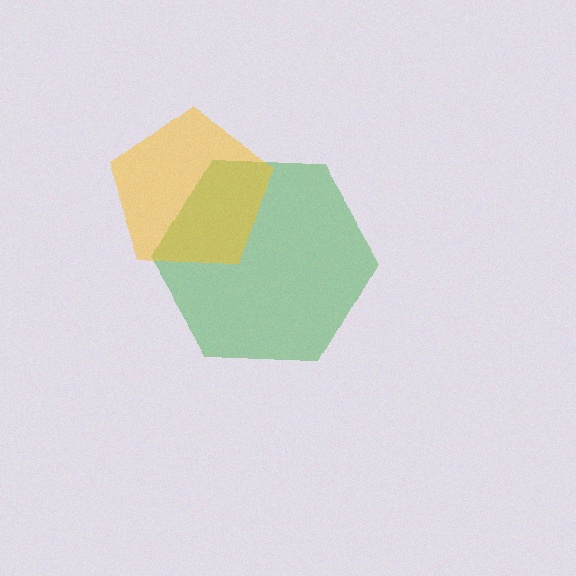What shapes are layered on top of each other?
The layered shapes are: a green hexagon, a yellow pentagon.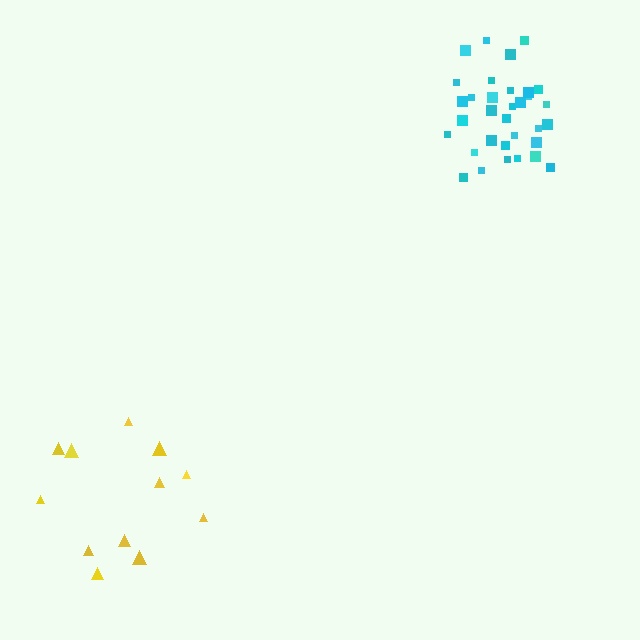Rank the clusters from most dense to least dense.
cyan, yellow.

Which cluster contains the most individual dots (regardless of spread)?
Cyan (33).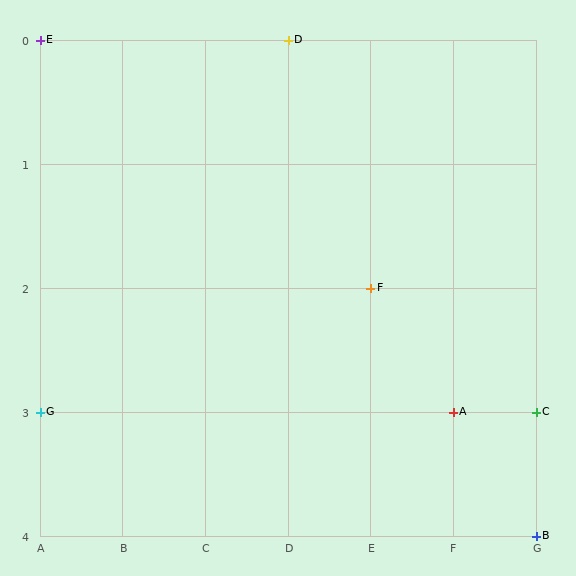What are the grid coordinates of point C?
Point C is at grid coordinates (G, 3).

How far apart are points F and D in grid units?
Points F and D are 1 column and 2 rows apart (about 2.2 grid units diagonally).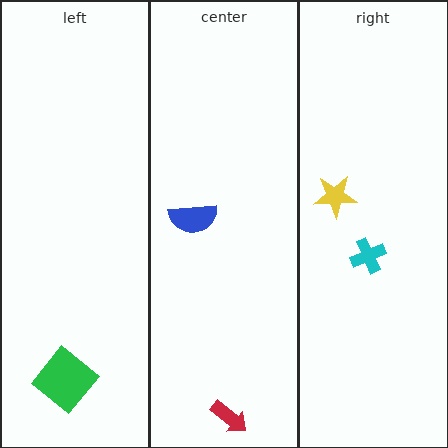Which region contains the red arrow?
The center region.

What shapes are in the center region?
The red arrow, the blue semicircle.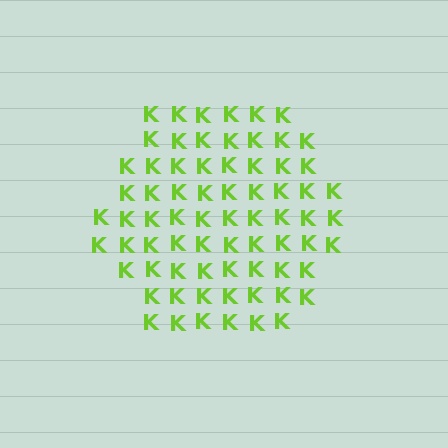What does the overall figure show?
The overall figure shows a hexagon.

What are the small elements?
The small elements are letter K's.